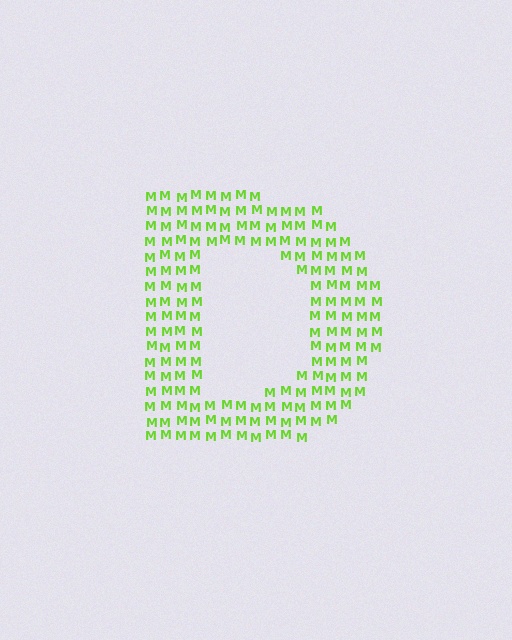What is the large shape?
The large shape is the letter D.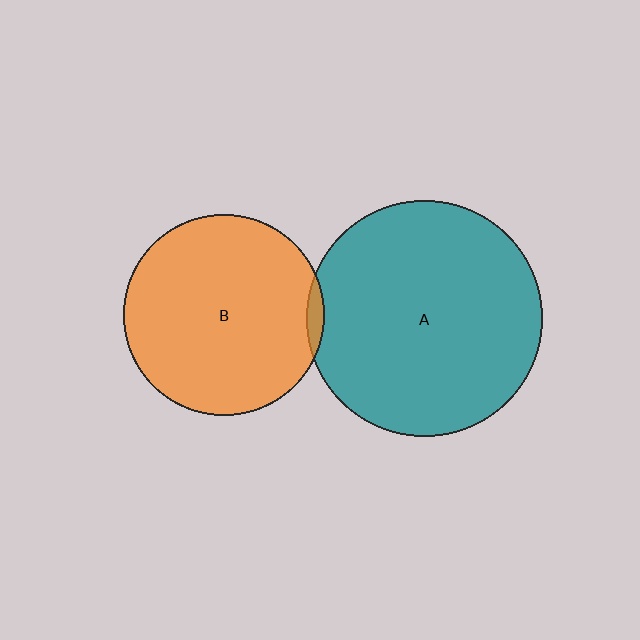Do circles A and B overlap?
Yes.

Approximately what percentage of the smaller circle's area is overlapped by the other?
Approximately 5%.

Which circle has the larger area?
Circle A (teal).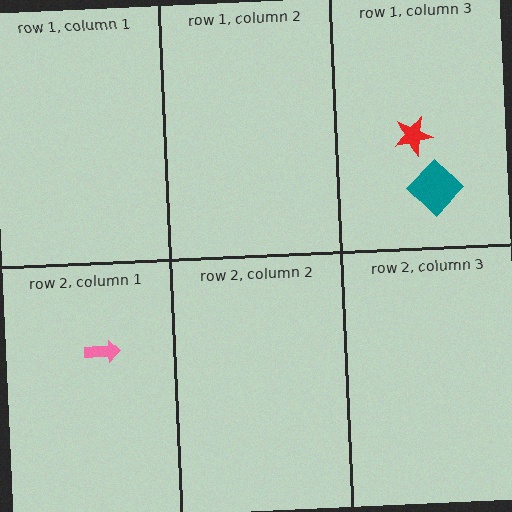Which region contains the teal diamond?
The row 1, column 3 region.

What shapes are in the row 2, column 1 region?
The pink arrow.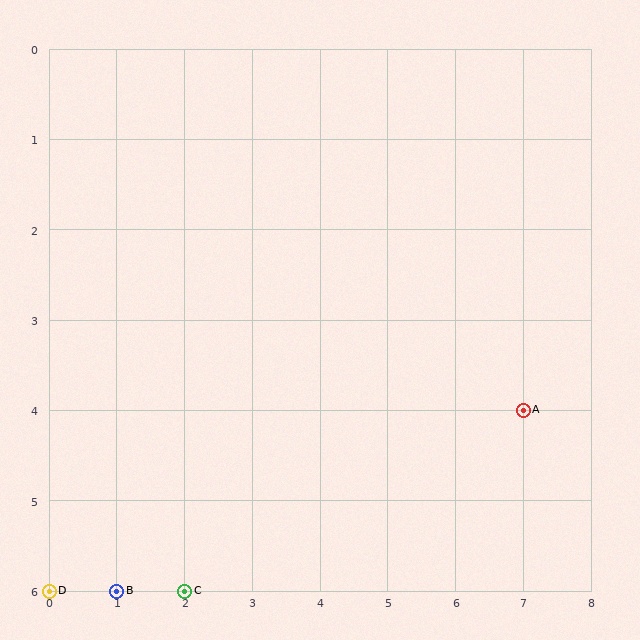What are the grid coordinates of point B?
Point B is at grid coordinates (1, 6).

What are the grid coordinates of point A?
Point A is at grid coordinates (7, 4).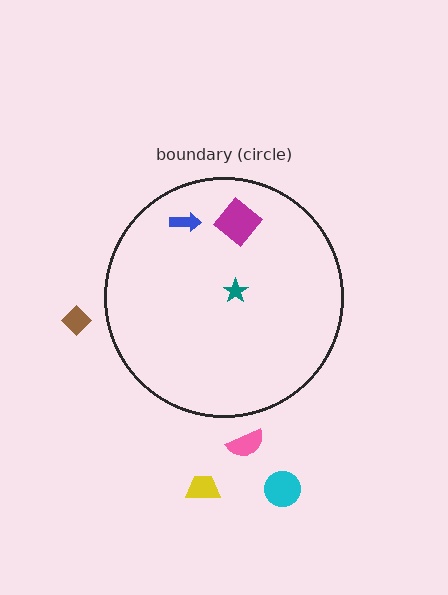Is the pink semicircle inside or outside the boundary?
Outside.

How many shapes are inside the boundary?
3 inside, 4 outside.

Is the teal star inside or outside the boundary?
Inside.